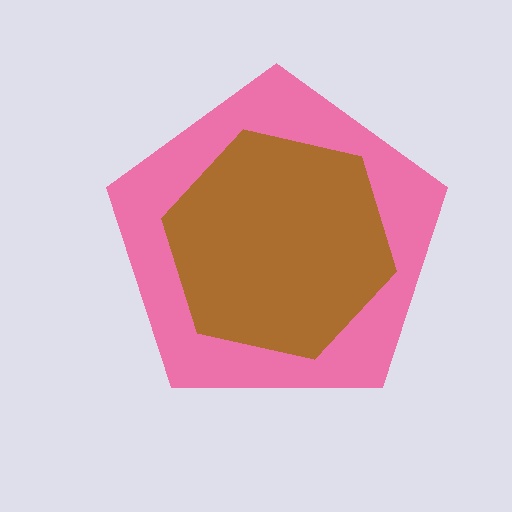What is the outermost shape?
The pink pentagon.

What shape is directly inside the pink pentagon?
The brown hexagon.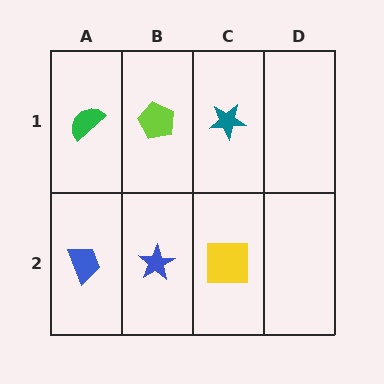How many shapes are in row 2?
3 shapes.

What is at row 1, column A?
A green semicircle.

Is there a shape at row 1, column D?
No, that cell is empty.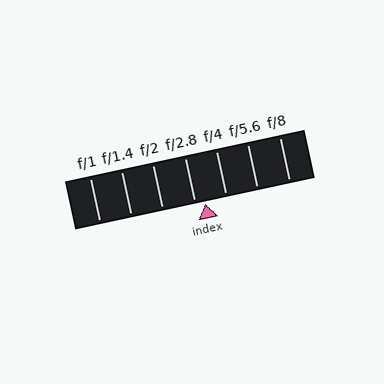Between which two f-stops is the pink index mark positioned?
The index mark is between f/2.8 and f/4.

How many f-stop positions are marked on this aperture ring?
There are 7 f-stop positions marked.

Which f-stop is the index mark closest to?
The index mark is closest to f/2.8.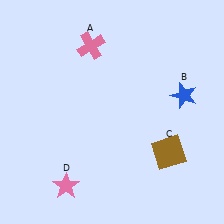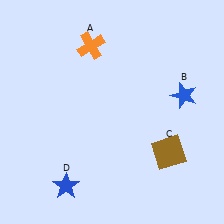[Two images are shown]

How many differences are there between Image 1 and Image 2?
There are 2 differences between the two images.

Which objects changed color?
A changed from pink to orange. D changed from pink to blue.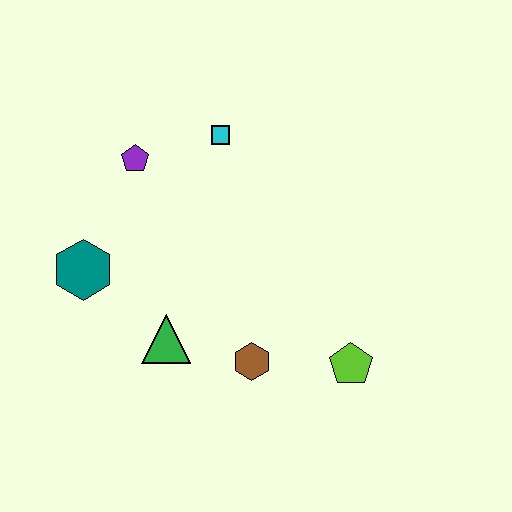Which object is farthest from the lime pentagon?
The purple pentagon is farthest from the lime pentagon.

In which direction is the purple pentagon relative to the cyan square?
The purple pentagon is to the left of the cyan square.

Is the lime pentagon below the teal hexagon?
Yes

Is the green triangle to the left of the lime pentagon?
Yes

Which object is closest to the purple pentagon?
The cyan square is closest to the purple pentagon.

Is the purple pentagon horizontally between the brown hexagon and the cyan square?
No